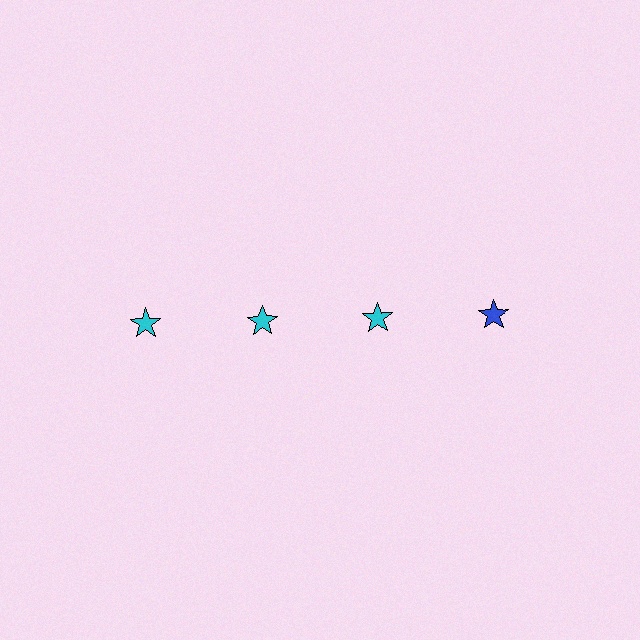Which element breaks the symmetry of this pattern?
The blue star in the top row, second from right column breaks the symmetry. All other shapes are cyan stars.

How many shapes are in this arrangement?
There are 4 shapes arranged in a grid pattern.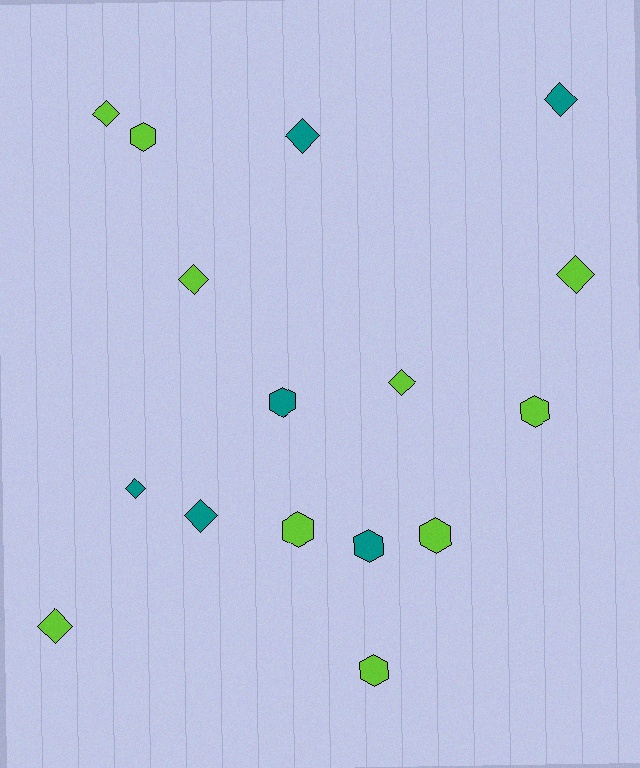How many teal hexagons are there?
There are 2 teal hexagons.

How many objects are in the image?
There are 16 objects.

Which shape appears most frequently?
Diamond, with 9 objects.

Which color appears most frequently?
Lime, with 10 objects.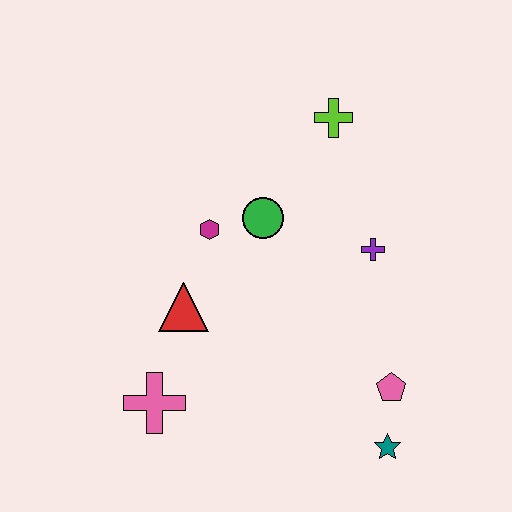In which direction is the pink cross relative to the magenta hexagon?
The pink cross is below the magenta hexagon.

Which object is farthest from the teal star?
The lime cross is farthest from the teal star.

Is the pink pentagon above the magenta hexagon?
No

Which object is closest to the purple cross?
The green circle is closest to the purple cross.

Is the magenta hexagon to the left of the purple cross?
Yes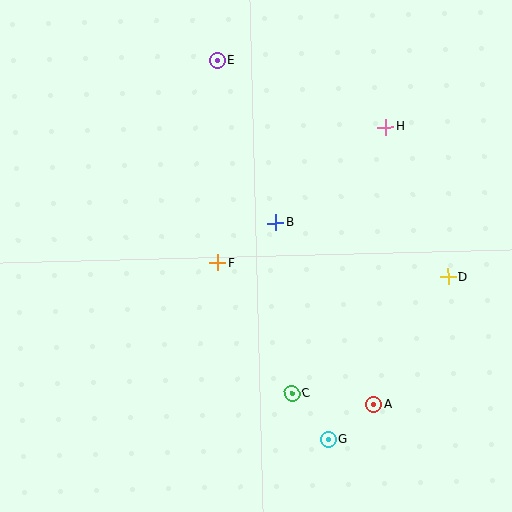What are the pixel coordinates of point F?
Point F is at (218, 263).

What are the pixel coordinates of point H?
Point H is at (386, 127).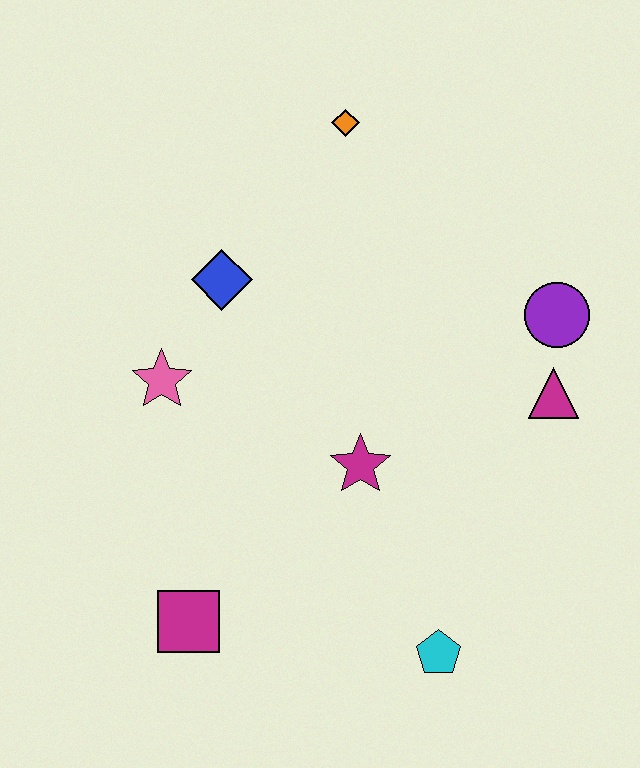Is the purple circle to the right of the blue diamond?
Yes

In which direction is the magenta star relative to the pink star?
The magenta star is to the right of the pink star.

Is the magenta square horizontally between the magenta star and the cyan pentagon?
No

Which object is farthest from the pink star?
The purple circle is farthest from the pink star.